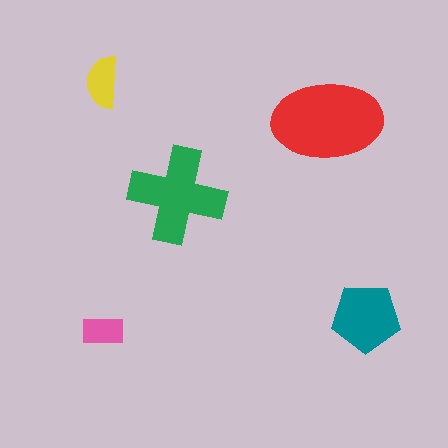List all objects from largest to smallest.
The red ellipse, the green cross, the teal pentagon, the yellow semicircle, the pink rectangle.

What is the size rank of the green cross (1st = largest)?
2nd.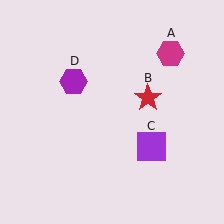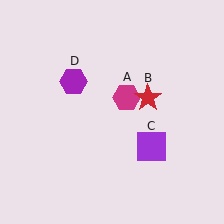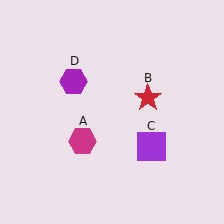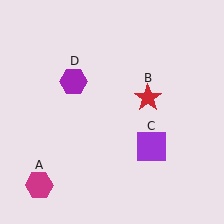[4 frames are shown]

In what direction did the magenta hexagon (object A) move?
The magenta hexagon (object A) moved down and to the left.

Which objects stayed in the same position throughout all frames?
Red star (object B) and purple square (object C) and purple hexagon (object D) remained stationary.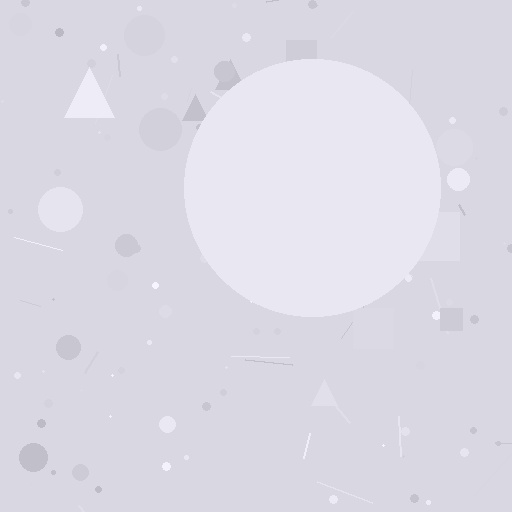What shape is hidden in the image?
A circle is hidden in the image.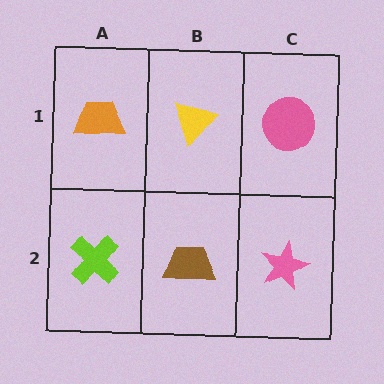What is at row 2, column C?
A pink star.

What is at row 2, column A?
A lime cross.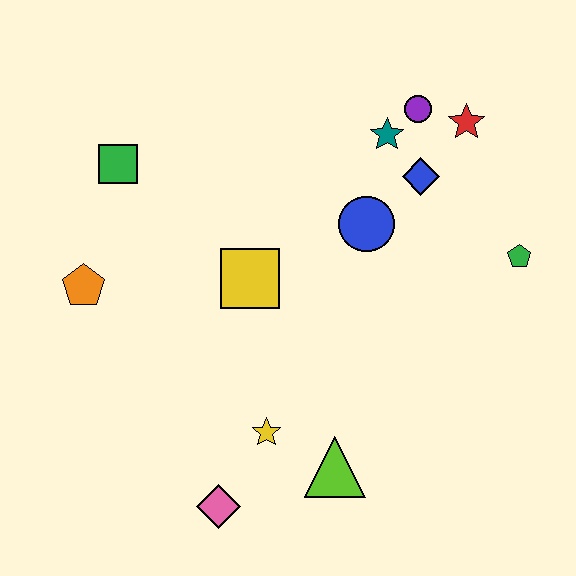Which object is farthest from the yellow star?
The red star is farthest from the yellow star.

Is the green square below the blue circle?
No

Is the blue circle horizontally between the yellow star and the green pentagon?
Yes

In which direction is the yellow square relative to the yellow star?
The yellow square is above the yellow star.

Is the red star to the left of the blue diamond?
No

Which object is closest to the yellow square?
The blue circle is closest to the yellow square.